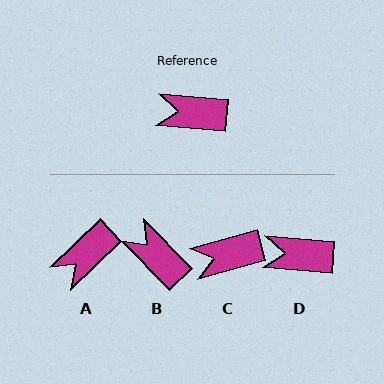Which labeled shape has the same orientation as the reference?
D.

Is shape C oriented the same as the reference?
No, it is off by about 20 degrees.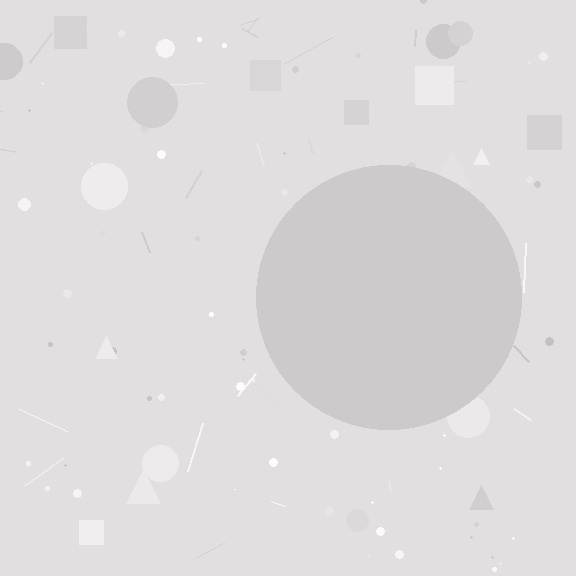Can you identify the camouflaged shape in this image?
The camouflaged shape is a circle.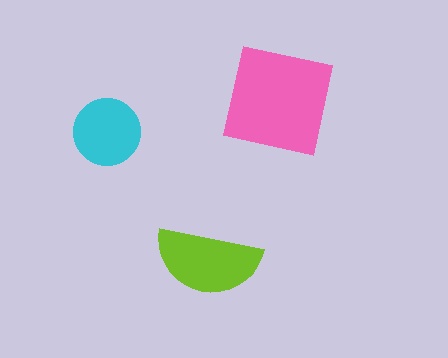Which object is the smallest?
The cyan circle.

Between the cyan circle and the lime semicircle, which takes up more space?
The lime semicircle.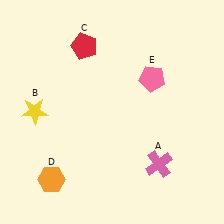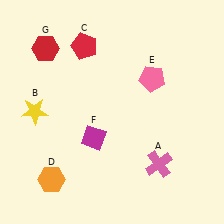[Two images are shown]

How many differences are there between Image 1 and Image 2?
There are 2 differences between the two images.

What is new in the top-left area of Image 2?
A red hexagon (G) was added in the top-left area of Image 2.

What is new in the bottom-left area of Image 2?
A magenta diamond (F) was added in the bottom-left area of Image 2.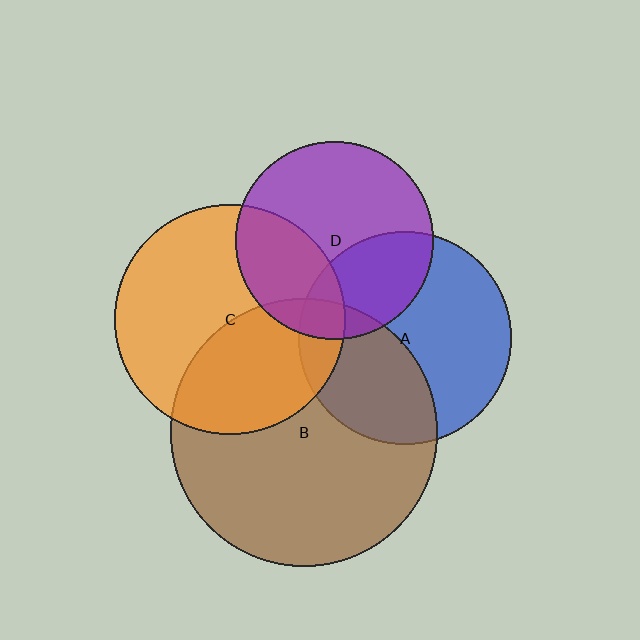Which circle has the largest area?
Circle B (brown).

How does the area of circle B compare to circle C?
Approximately 1.3 times.